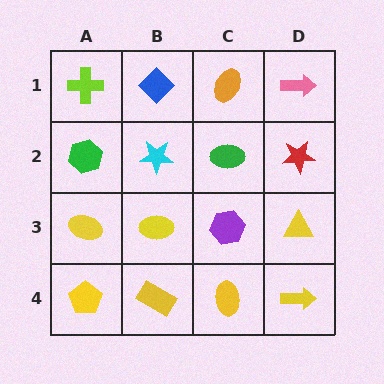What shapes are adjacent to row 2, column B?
A blue diamond (row 1, column B), a yellow ellipse (row 3, column B), a green hexagon (row 2, column A), a green ellipse (row 2, column C).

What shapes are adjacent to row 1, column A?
A green hexagon (row 2, column A), a blue diamond (row 1, column B).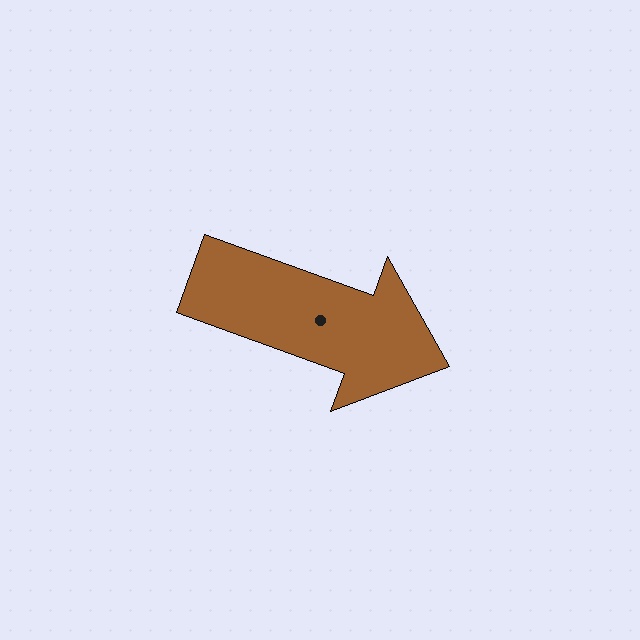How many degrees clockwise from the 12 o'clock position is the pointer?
Approximately 110 degrees.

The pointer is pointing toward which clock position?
Roughly 4 o'clock.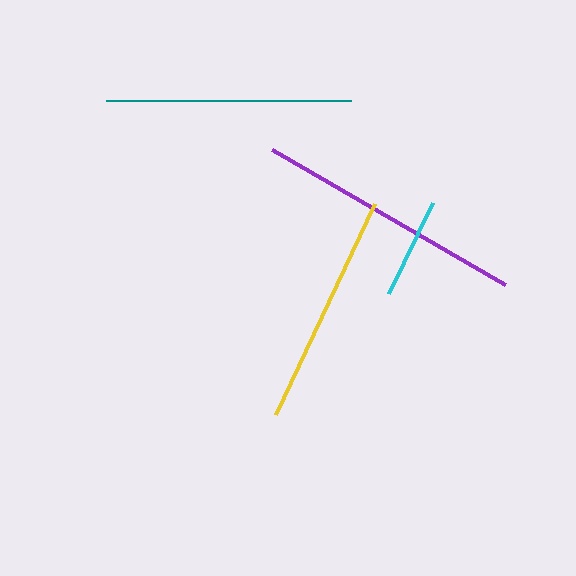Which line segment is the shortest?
The cyan line is the shortest at approximately 102 pixels.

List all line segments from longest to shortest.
From longest to shortest: purple, teal, yellow, cyan.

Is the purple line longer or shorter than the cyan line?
The purple line is longer than the cyan line.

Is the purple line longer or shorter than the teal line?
The purple line is longer than the teal line.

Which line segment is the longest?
The purple line is the longest at approximately 269 pixels.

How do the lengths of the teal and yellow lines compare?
The teal and yellow lines are approximately the same length.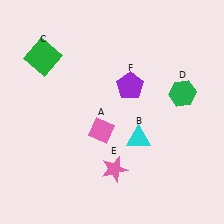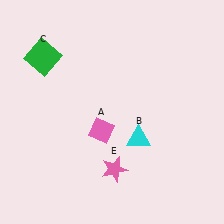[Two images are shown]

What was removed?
The purple pentagon (F), the green hexagon (D) were removed in Image 2.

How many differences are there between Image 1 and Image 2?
There are 2 differences between the two images.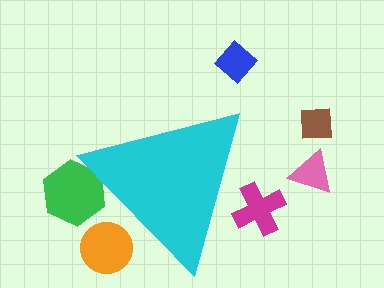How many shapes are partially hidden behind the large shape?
3 shapes are partially hidden.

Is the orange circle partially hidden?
Yes, the orange circle is partially hidden behind the cyan triangle.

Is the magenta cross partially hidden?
Yes, the magenta cross is partially hidden behind the cyan triangle.